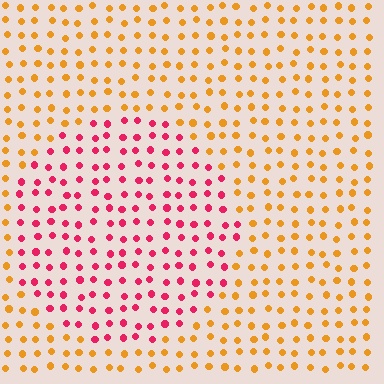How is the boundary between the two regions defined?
The boundary is defined purely by a slight shift in hue (about 56 degrees). Spacing, size, and orientation are identical on both sides.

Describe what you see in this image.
The image is filled with small orange elements in a uniform arrangement. A circle-shaped region is visible where the elements are tinted to a slightly different hue, forming a subtle color boundary.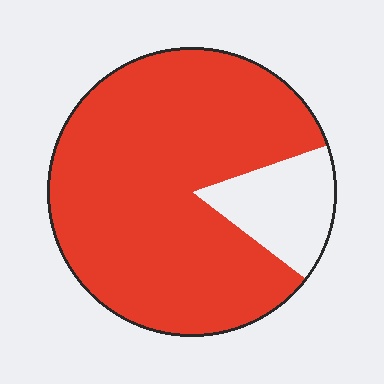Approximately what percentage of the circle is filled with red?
Approximately 85%.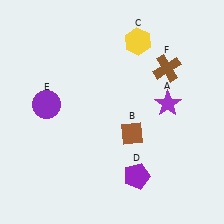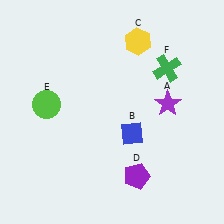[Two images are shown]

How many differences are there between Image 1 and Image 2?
There are 3 differences between the two images.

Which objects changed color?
B changed from brown to blue. E changed from purple to lime. F changed from brown to green.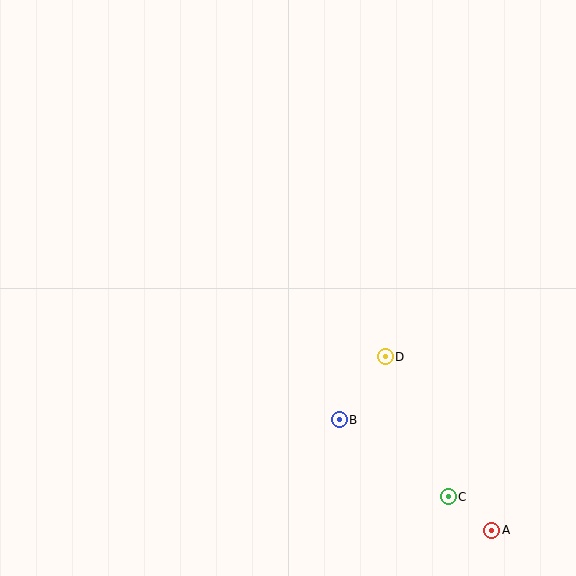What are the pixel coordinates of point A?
Point A is at (492, 530).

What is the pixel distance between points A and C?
The distance between A and C is 55 pixels.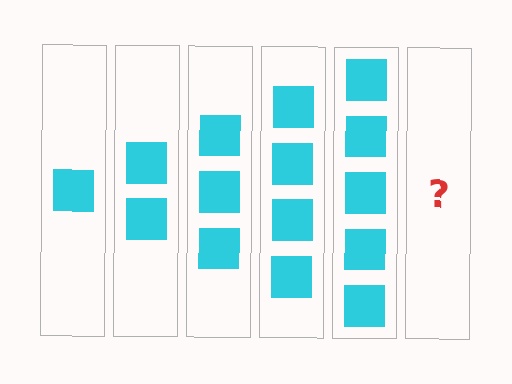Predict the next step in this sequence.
The next step is 6 squares.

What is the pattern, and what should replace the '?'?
The pattern is that each step adds one more square. The '?' should be 6 squares.